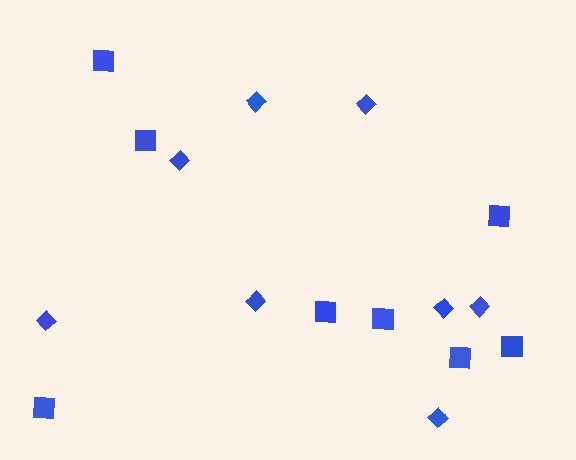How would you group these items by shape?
There are 2 groups: one group of diamonds (8) and one group of squares (8).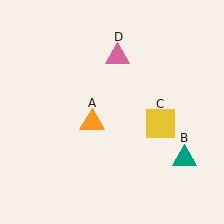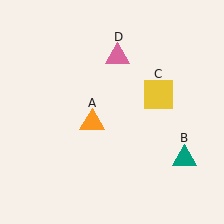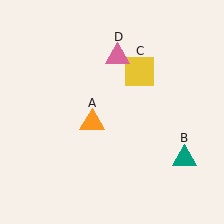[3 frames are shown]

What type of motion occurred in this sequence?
The yellow square (object C) rotated counterclockwise around the center of the scene.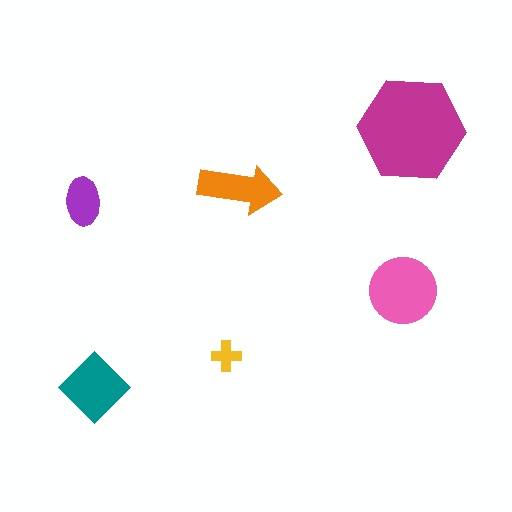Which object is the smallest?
The yellow cross.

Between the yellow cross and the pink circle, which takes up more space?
The pink circle.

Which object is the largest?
The magenta hexagon.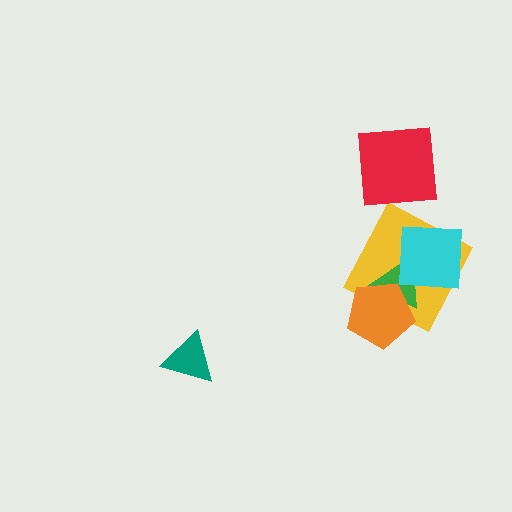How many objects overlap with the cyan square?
2 objects overlap with the cyan square.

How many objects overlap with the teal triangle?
0 objects overlap with the teal triangle.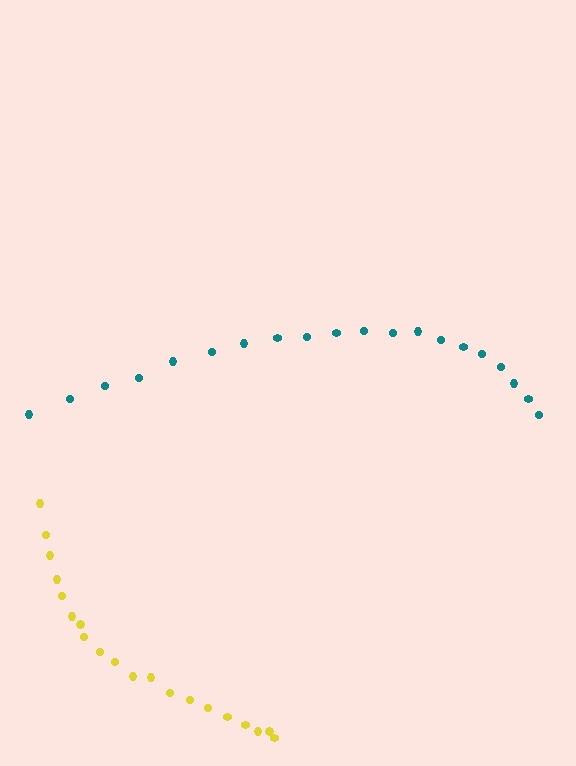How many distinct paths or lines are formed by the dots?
There are 2 distinct paths.